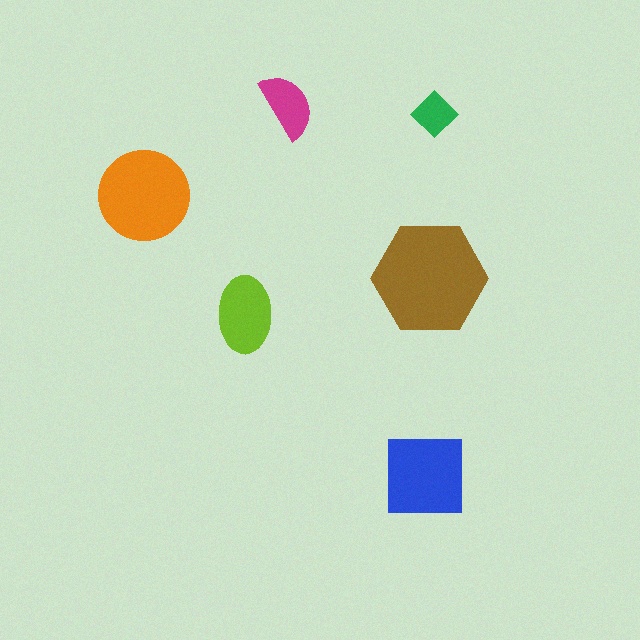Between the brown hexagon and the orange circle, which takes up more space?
The brown hexagon.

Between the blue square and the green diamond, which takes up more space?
The blue square.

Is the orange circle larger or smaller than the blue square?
Larger.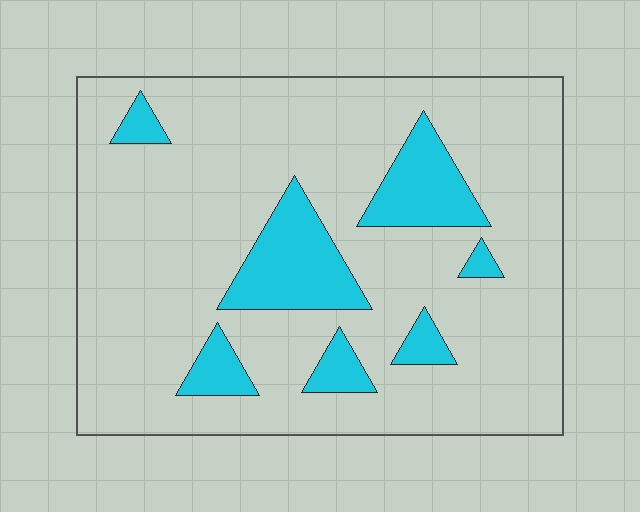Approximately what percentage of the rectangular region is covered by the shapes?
Approximately 15%.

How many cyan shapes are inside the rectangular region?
7.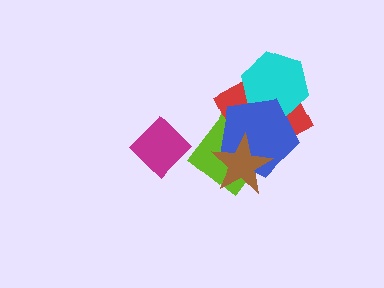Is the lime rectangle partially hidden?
Yes, it is partially covered by another shape.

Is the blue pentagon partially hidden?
Yes, it is partially covered by another shape.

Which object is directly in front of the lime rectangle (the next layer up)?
The red square is directly in front of the lime rectangle.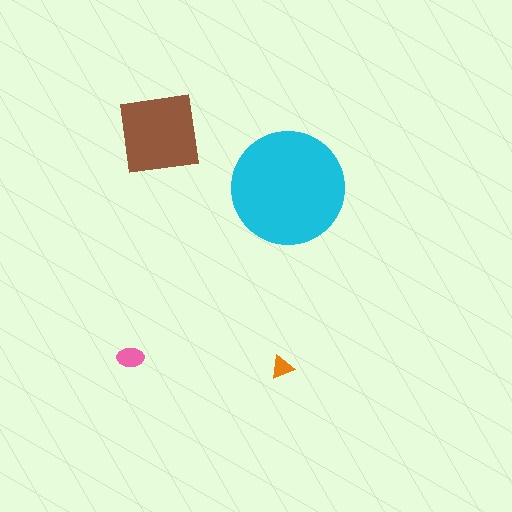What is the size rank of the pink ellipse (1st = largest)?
3rd.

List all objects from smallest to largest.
The orange triangle, the pink ellipse, the brown square, the cyan circle.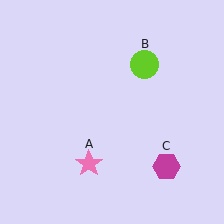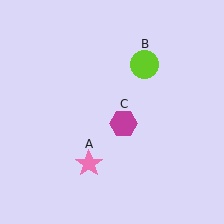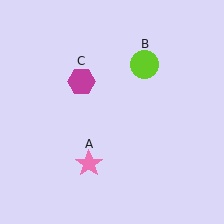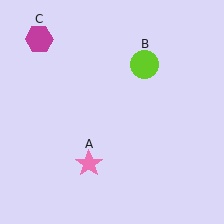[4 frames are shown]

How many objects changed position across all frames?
1 object changed position: magenta hexagon (object C).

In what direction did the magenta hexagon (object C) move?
The magenta hexagon (object C) moved up and to the left.